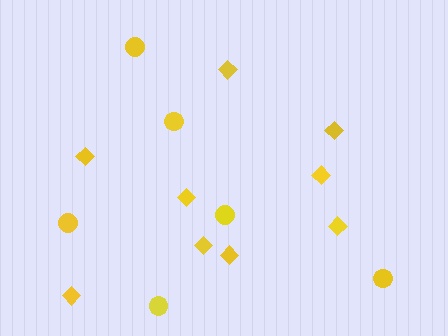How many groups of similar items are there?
There are 2 groups: one group of diamonds (9) and one group of circles (6).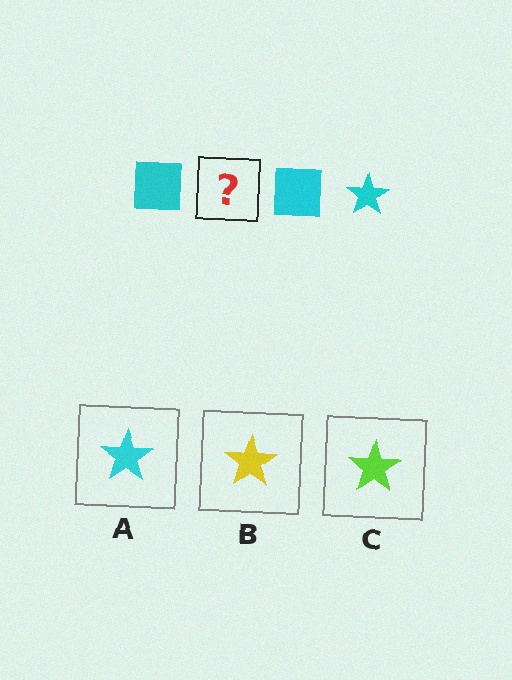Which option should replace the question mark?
Option A.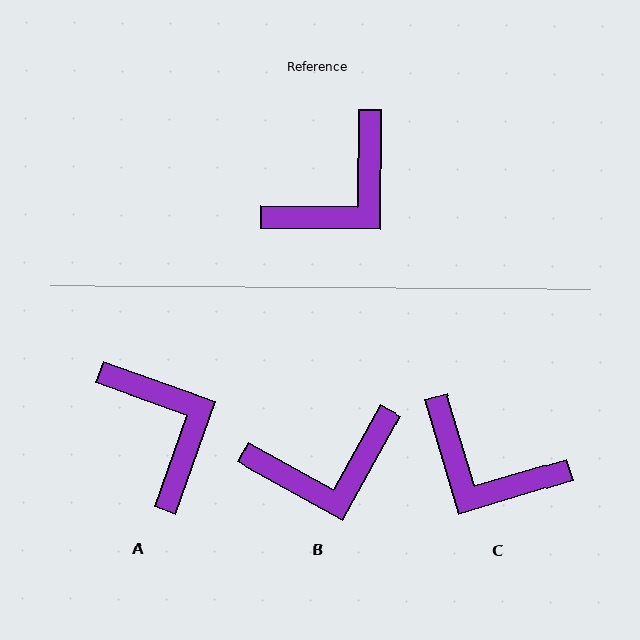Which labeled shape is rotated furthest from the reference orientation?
C, about 73 degrees away.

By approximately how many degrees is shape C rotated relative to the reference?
Approximately 73 degrees clockwise.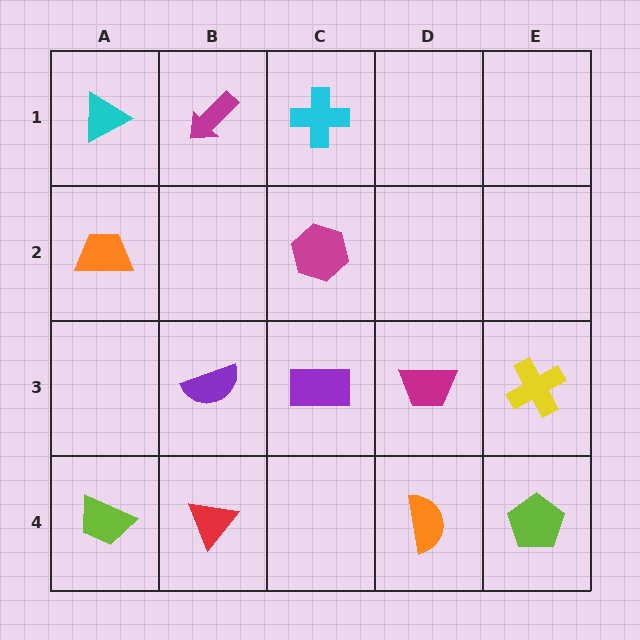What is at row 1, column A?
A cyan triangle.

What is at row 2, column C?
A magenta hexagon.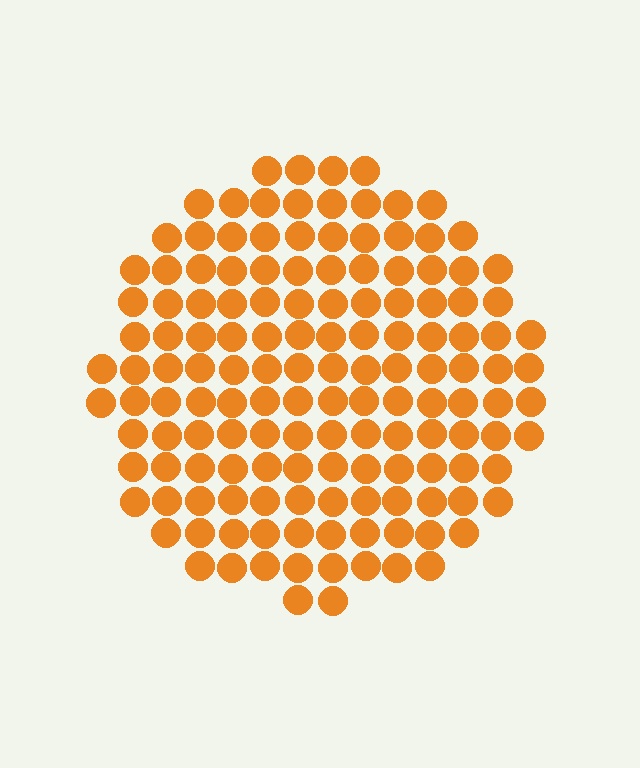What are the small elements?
The small elements are circles.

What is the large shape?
The large shape is a circle.